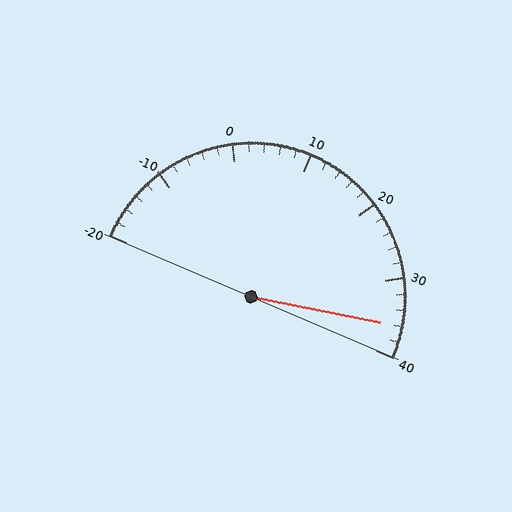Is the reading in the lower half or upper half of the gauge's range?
The reading is in the upper half of the range (-20 to 40).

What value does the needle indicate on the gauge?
The needle indicates approximately 36.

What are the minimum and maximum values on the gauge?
The gauge ranges from -20 to 40.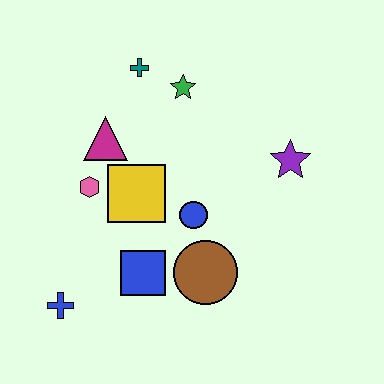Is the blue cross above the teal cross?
No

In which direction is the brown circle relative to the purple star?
The brown circle is below the purple star.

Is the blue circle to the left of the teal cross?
No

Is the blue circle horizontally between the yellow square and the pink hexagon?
No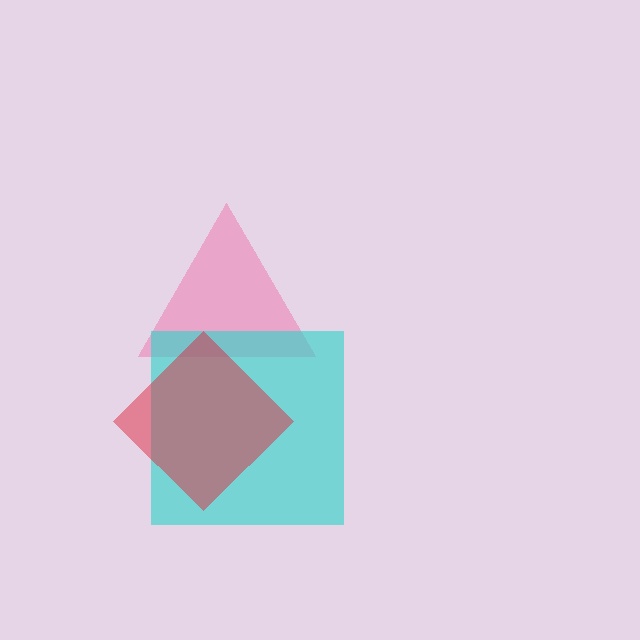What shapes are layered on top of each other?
The layered shapes are: a pink triangle, a cyan square, a red diamond.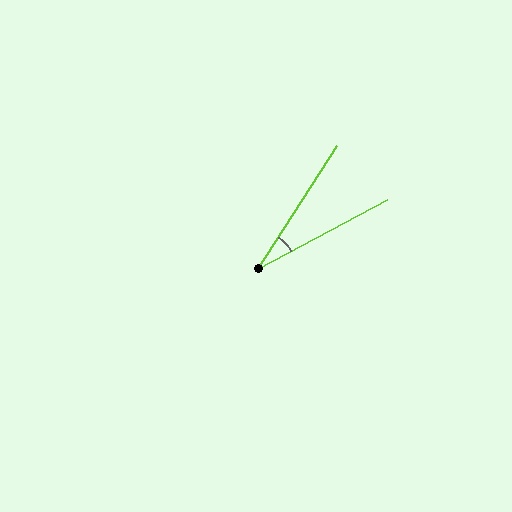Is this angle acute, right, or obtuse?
It is acute.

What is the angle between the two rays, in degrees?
Approximately 29 degrees.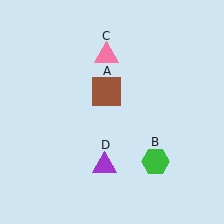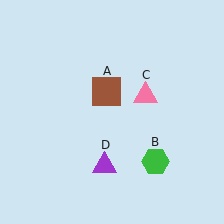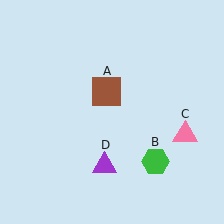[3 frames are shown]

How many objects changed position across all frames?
1 object changed position: pink triangle (object C).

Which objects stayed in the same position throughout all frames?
Brown square (object A) and green hexagon (object B) and purple triangle (object D) remained stationary.